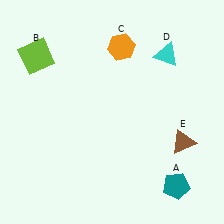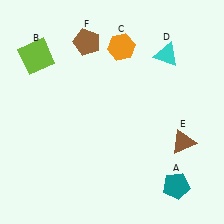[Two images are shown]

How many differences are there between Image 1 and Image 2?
There is 1 difference between the two images.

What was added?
A brown pentagon (F) was added in Image 2.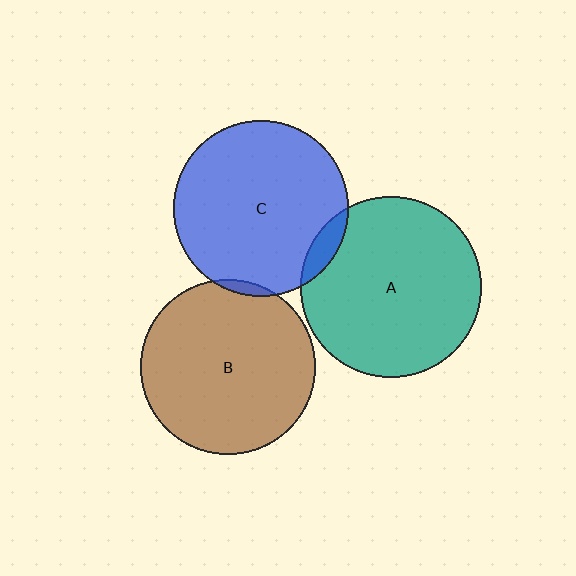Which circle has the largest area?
Circle A (teal).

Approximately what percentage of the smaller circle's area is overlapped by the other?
Approximately 5%.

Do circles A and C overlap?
Yes.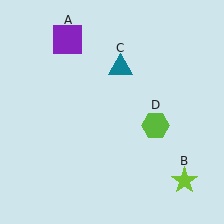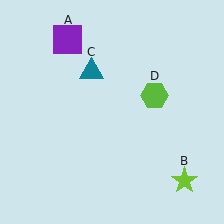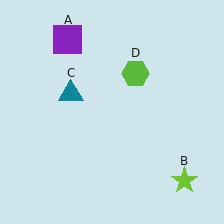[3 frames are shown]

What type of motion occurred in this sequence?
The teal triangle (object C), lime hexagon (object D) rotated counterclockwise around the center of the scene.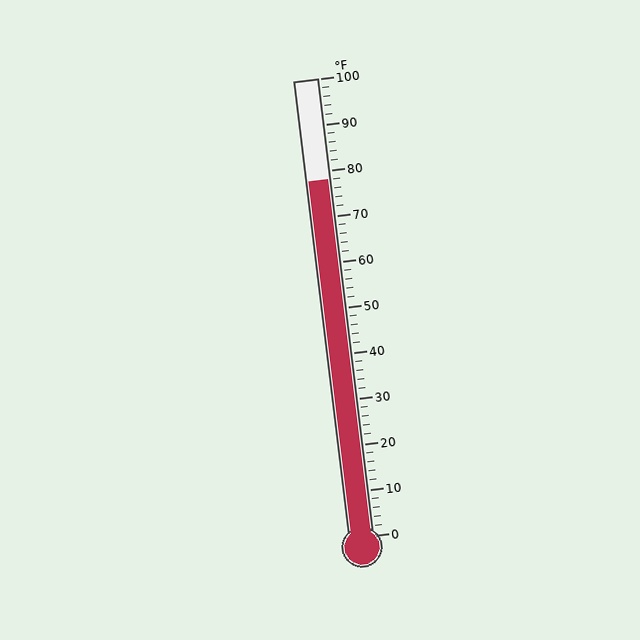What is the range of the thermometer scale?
The thermometer scale ranges from 0°F to 100°F.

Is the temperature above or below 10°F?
The temperature is above 10°F.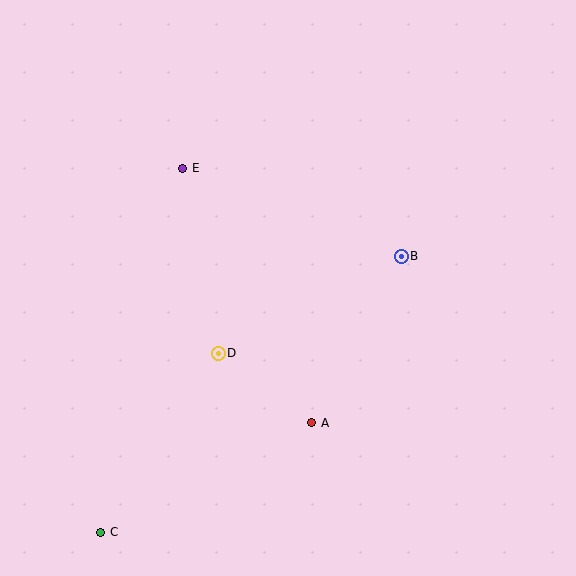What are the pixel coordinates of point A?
Point A is at (312, 423).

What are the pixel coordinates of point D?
Point D is at (218, 353).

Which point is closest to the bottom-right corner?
Point A is closest to the bottom-right corner.